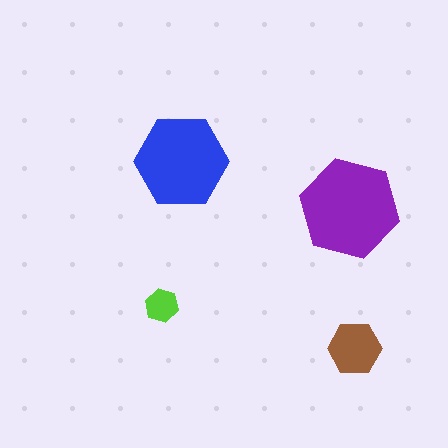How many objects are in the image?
There are 4 objects in the image.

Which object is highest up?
The blue hexagon is topmost.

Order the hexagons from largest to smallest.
the purple one, the blue one, the brown one, the lime one.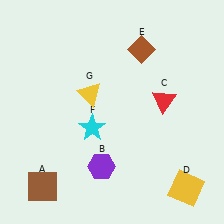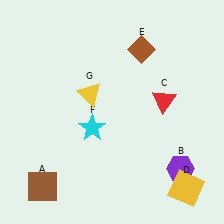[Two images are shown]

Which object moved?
The purple hexagon (B) moved right.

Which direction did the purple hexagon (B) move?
The purple hexagon (B) moved right.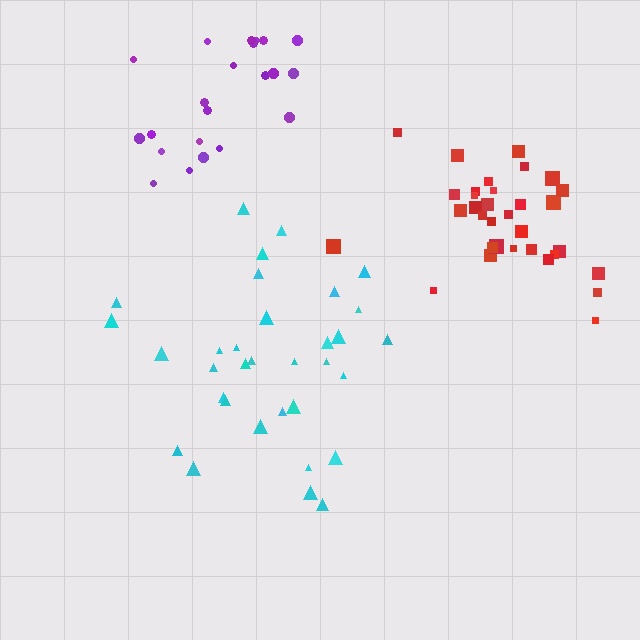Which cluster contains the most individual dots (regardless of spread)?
Cyan (33).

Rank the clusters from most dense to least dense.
red, cyan, purple.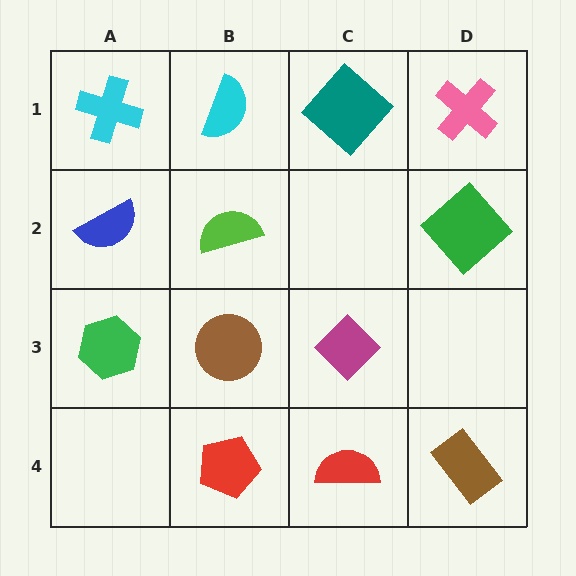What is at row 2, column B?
A lime semicircle.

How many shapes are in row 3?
3 shapes.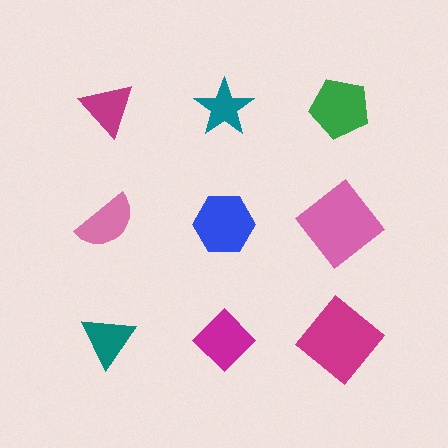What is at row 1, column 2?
A teal star.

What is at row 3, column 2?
A magenta diamond.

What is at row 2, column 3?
A pink diamond.